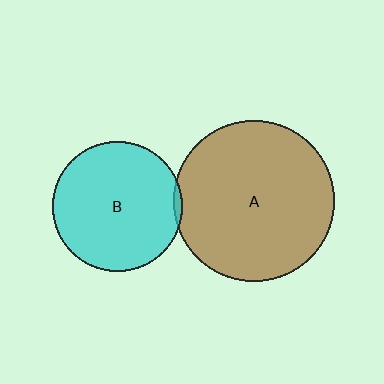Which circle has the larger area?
Circle A (brown).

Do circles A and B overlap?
Yes.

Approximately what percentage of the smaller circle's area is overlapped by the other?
Approximately 5%.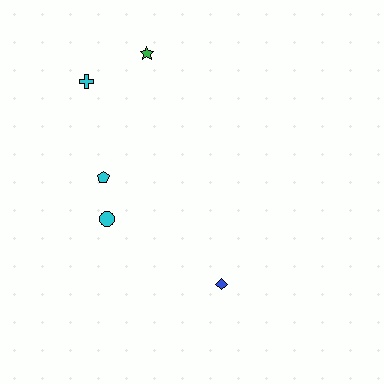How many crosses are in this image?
There is 1 cross.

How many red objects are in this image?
There are no red objects.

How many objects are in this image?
There are 5 objects.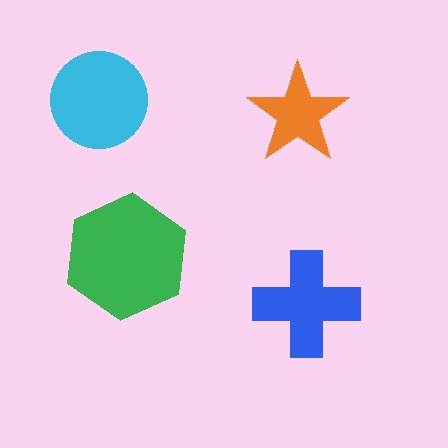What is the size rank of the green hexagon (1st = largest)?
1st.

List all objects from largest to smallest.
The green hexagon, the cyan circle, the blue cross, the orange star.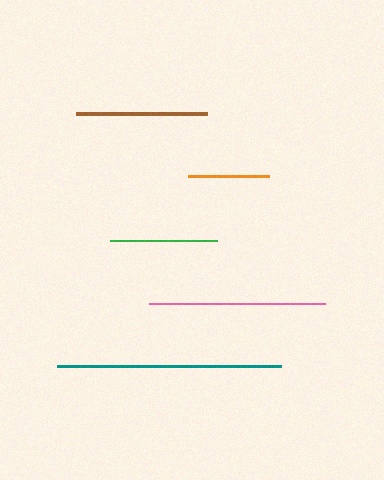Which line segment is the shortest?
The orange line is the shortest at approximately 81 pixels.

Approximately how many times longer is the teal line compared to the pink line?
The teal line is approximately 1.3 times the length of the pink line.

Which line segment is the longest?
The teal line is the longest at approximately 223 pixels.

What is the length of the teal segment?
The teal segment is approximately 223 pixels long.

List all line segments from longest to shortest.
From longest to shortest: teal, pink, brown, green, orange.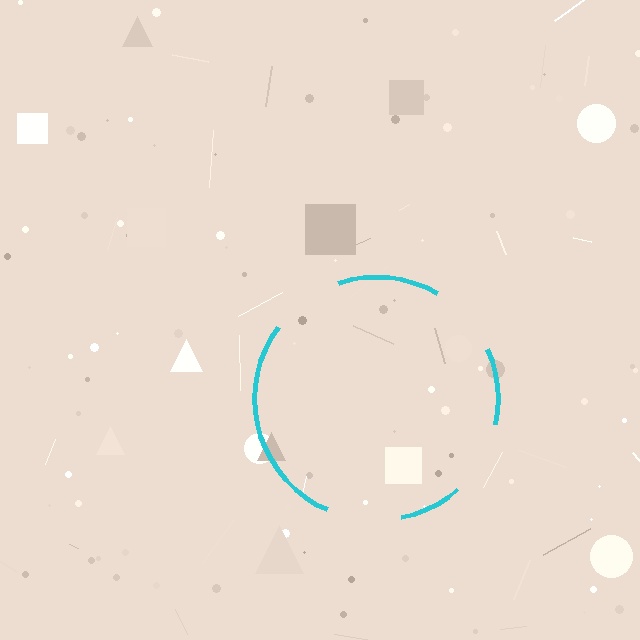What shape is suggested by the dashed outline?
The dashed outline suggests a circle.